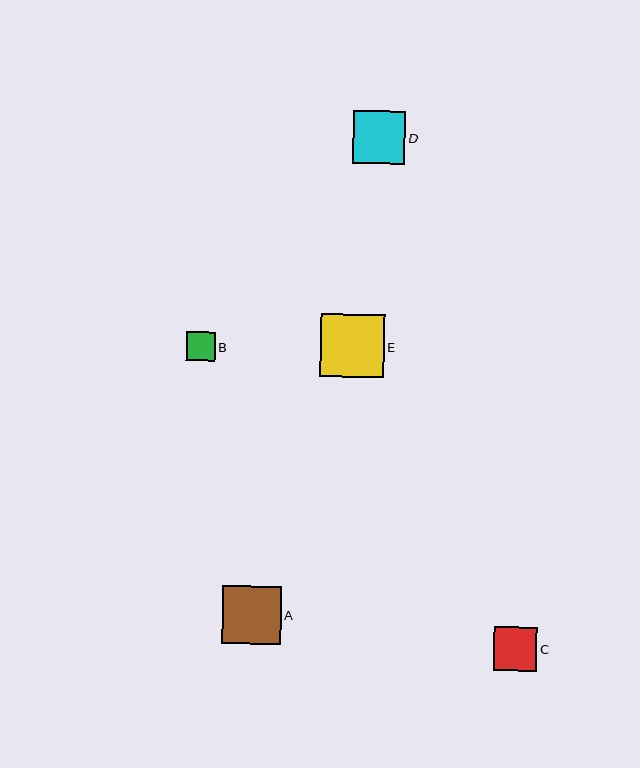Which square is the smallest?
Square B is the smallest with a size of approximately 29 pixels.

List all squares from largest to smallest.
From largest to smallest: E, A, D, C, B.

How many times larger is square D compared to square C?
Square D is approximately 1.2 times the size of square C.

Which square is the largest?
Square E is the largest with a size of approximately 63 pixels.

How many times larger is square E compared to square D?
Square E is approximately 1.2 times the size of square D.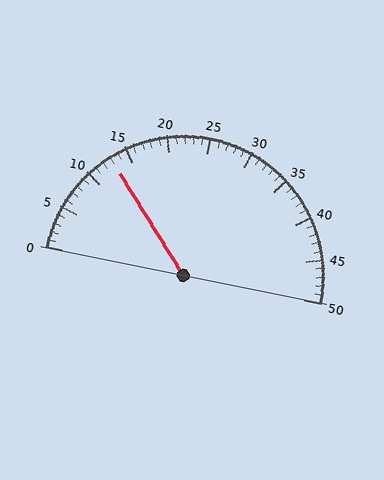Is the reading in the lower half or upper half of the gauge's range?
The reading is in the lower half of the range (0 to 50).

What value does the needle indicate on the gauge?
The needle indicates approximately 13.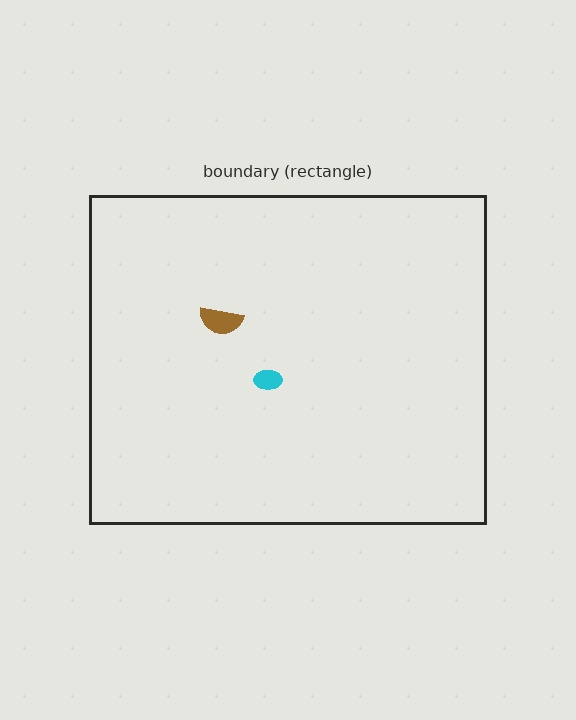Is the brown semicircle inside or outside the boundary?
Inside.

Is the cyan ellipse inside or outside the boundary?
Inside.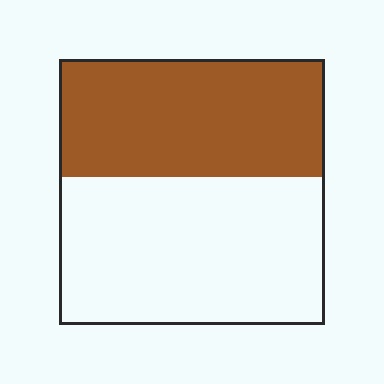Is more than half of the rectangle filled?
No.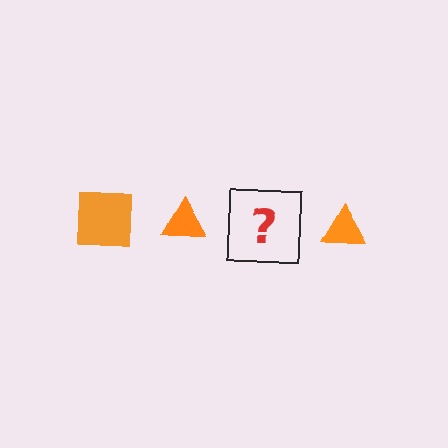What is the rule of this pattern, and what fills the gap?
The rule is that the pattern cycles through square, triangle shapes in orange. The gap should be filled with an orange square.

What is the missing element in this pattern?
The missing element is an orange square.